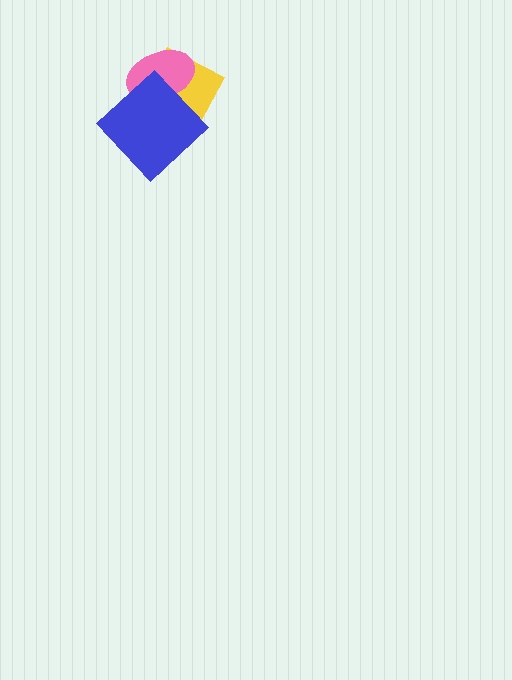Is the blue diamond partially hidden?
No, no other shape covers it.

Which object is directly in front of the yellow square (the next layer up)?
The pink ellipse is directly in front of the yellow square.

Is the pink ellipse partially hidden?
Yes, it is partially covered by another shape.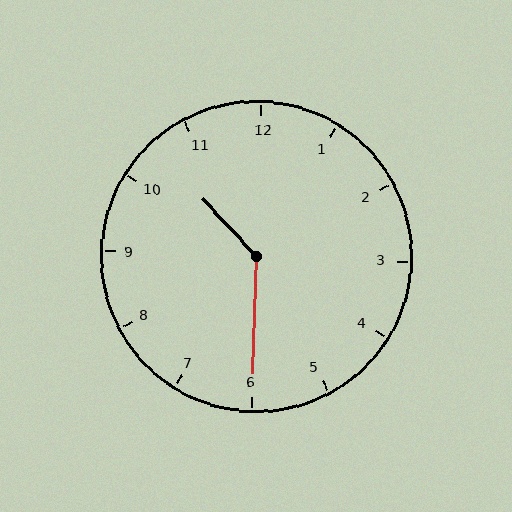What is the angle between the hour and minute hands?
Approximately 135 degrees.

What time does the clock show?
10:30.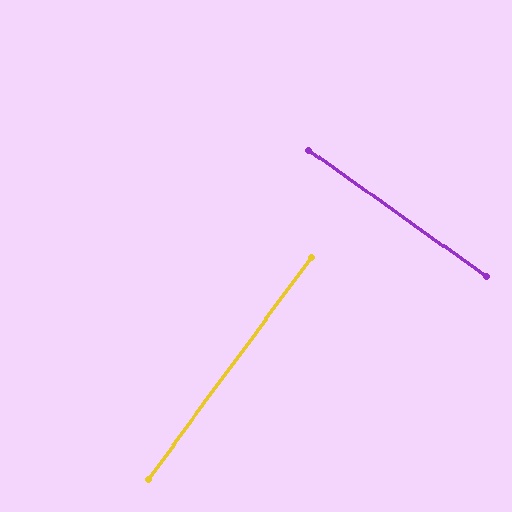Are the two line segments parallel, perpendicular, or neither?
Perpendicular — they meet at approximately 89°.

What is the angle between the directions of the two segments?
Approximately 89 degrees.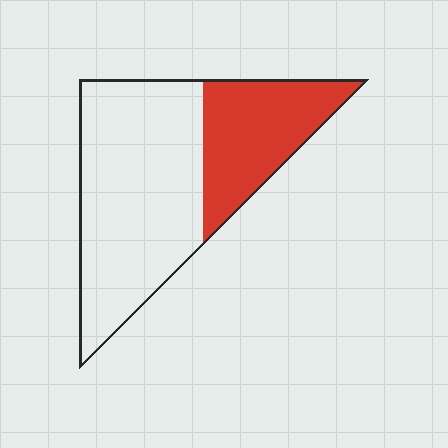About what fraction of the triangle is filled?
About one third (1/3).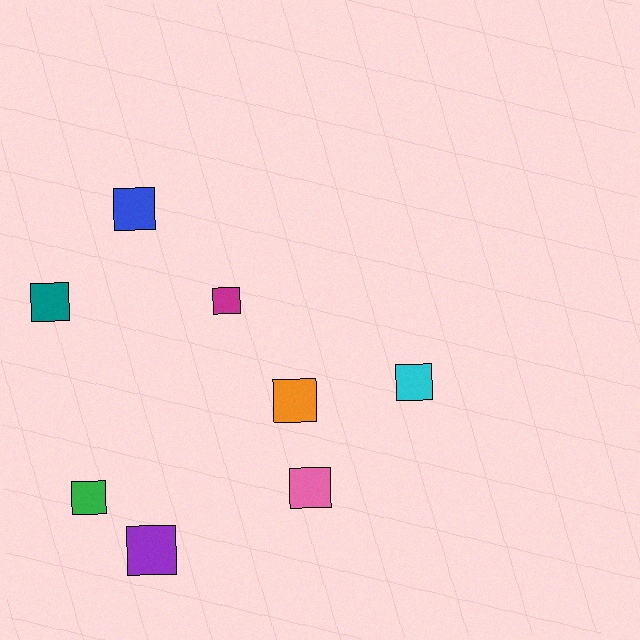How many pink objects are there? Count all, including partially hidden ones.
There is 1 pink object.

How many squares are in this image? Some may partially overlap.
There are 8 squares.